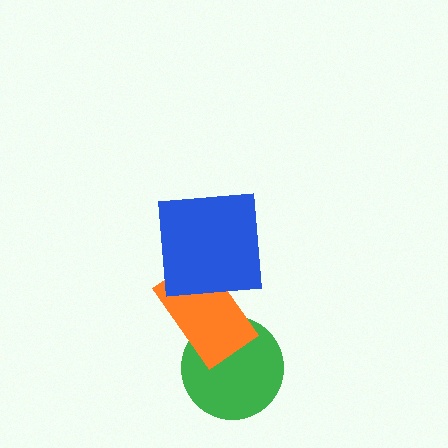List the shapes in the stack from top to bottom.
From top to bottom: the blue square, the orange rectangle, the green circle.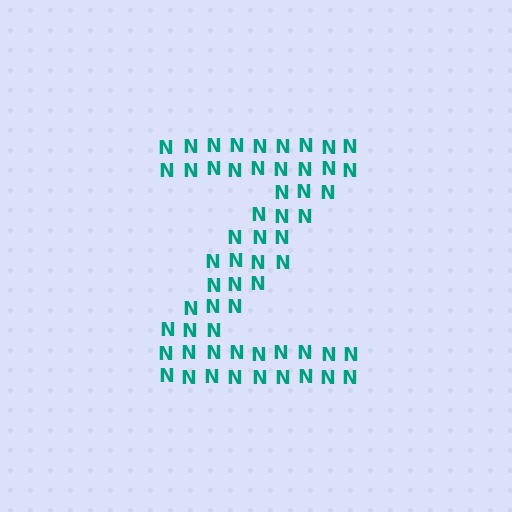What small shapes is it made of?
It is made of small letter N's.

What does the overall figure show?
The overall figure shows the letter Z.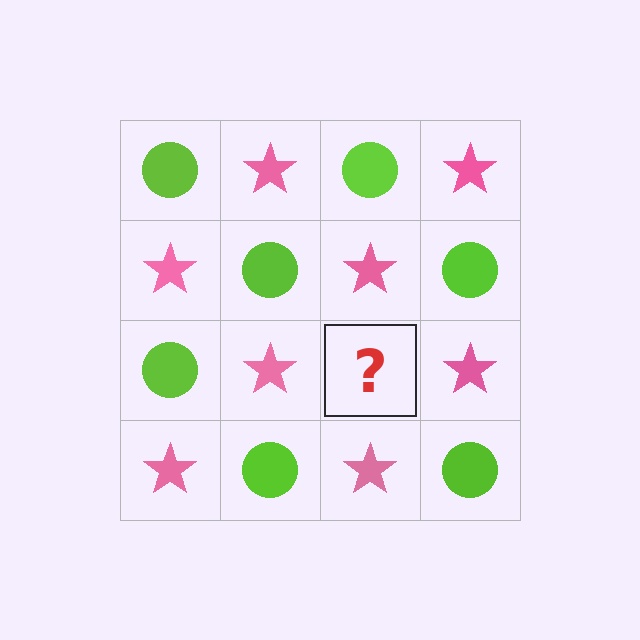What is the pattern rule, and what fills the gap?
The rule is that it alternates lime circle and pink star in a checkerboard pattern. The gap should be filled with a lime circle.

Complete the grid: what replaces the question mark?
The question mark should be replaced with a lime circle.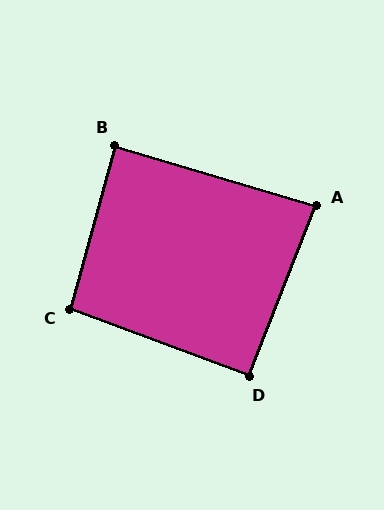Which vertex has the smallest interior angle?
A, at approximately 85 degrees.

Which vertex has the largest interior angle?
C, at approximately 95 degrees.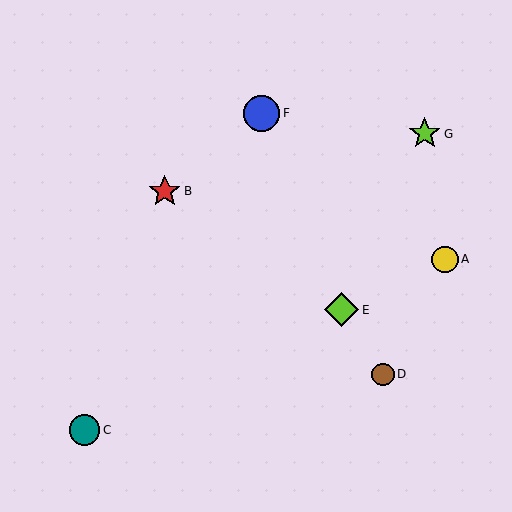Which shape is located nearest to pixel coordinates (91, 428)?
The teal circle (labeled C) at (85, 430) is nearest to that location.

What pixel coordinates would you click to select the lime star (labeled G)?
Click at (425, 134) to select the lime star G.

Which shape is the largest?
The blue circle (labeled F) is the largest.